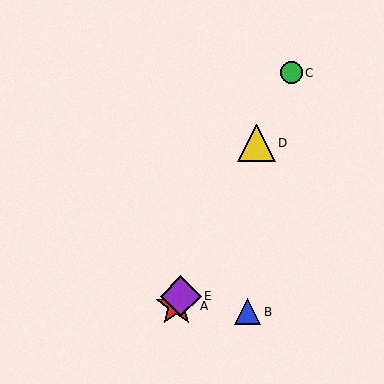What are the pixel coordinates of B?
Object B is at (247, 312).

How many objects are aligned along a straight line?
4 objects (A, C, D, E) are aligned along a straight line.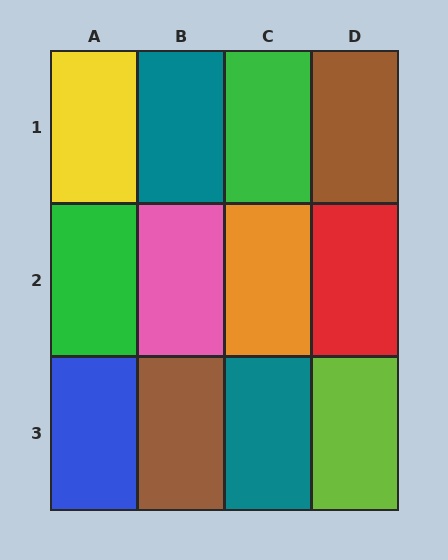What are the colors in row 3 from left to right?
Blue, brown, teal, lime.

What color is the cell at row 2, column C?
Orange.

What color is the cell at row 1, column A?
Yellow.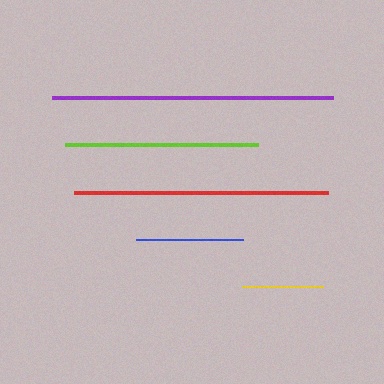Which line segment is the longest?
The purple line is the longest at approximately 281 pixels.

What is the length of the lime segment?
The lime segment is approximately 192 pixels long.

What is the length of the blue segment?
The blue segment is approximately 107 pixels long.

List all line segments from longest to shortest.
From longest to shortest: purple, red, lime, blue, yellow.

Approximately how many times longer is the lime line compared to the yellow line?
The lime line is approximately 2.4 times the length of the yellow line.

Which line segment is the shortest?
The yellow line is the shortest at approximately 81 pixels.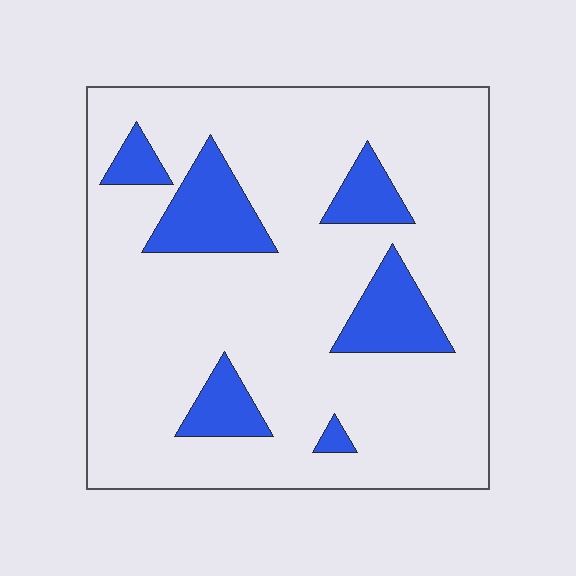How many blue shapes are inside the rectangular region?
6.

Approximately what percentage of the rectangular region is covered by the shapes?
Approximately 15%.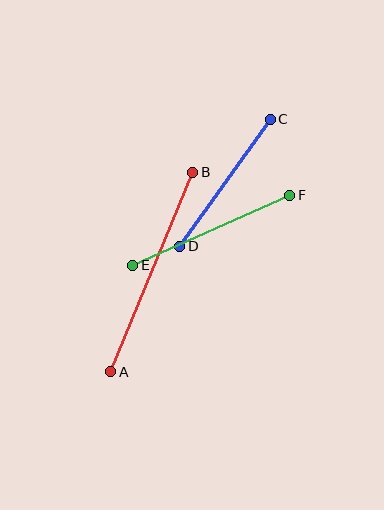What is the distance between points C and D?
The distance is approximately 156 pixels.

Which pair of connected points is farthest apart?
Points A and B are farthest apart.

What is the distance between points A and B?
The distance is approximately 216 pixels.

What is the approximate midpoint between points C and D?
The midpoint is at approximately (225, 183) pixels.